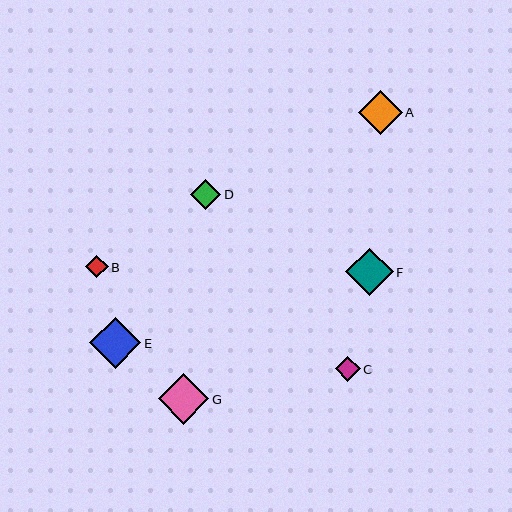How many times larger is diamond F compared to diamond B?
Diamond F is approximately 2.1 times the size of diamond B.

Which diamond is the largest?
Diamond E is the largest with a size of approximately 51 pixels.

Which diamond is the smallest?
Diamond B is the smallest with a size of approximately 23 pixels.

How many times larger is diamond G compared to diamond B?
Diamond G is approximately 2.2 times the size of diamond B.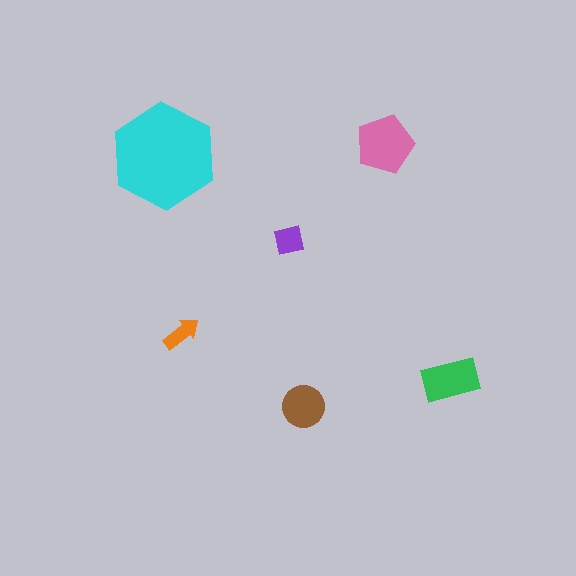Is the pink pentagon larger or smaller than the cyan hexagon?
Smaller.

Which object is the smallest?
The orange arrow.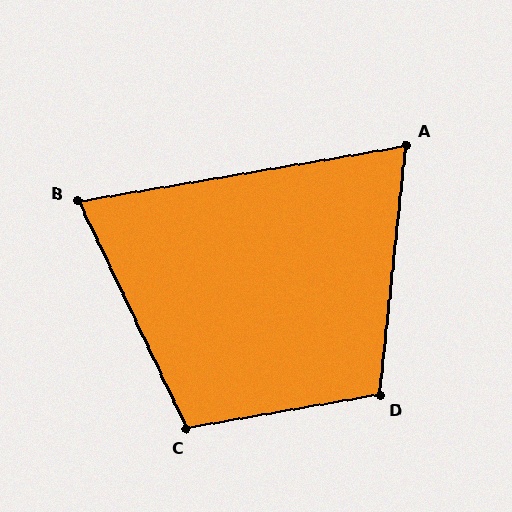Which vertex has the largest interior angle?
D, at approximately 106 degrees.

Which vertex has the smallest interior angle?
B, at approximately 74 degrees.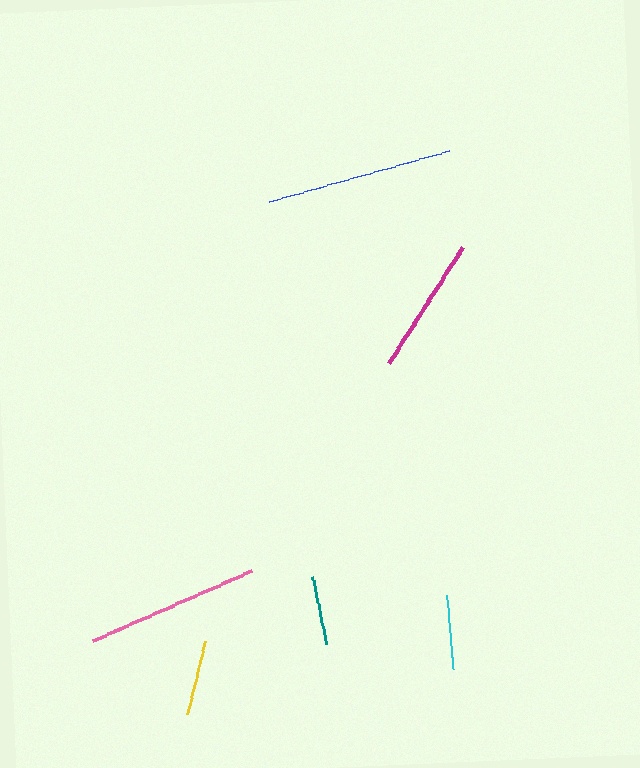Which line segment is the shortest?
The teal line is the shortest at approximately 69 pixels.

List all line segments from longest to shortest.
From longest to shortest: blue, pink, magenta, yellow, cyan, teal.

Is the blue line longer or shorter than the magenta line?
The blue line is longer than the magenta line.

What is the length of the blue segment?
The blue segment is approximately 188 pixels long.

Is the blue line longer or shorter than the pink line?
The blue line is longer than the pink line.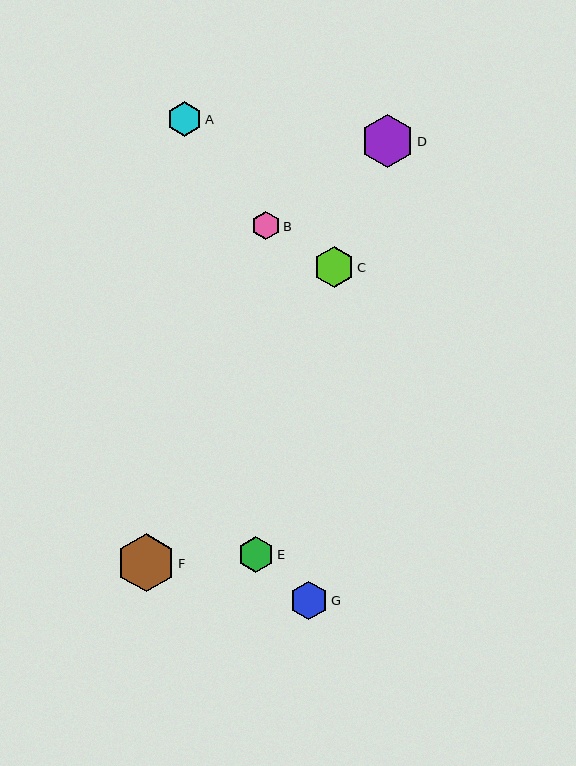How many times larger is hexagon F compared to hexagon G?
Hexagon F is approximately 1.5 times the size of hexagon G.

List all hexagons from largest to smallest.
From largest to smallest: F, D, C, G, E, A, B.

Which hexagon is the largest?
Hexagon F is the largest with a size of approximately 58 pixels.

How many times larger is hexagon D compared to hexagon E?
Hexagon D is approximately 1.5 times the size of hexagon E.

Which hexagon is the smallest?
Hexagon B is the smallest with a size of approximately 28 pixels.